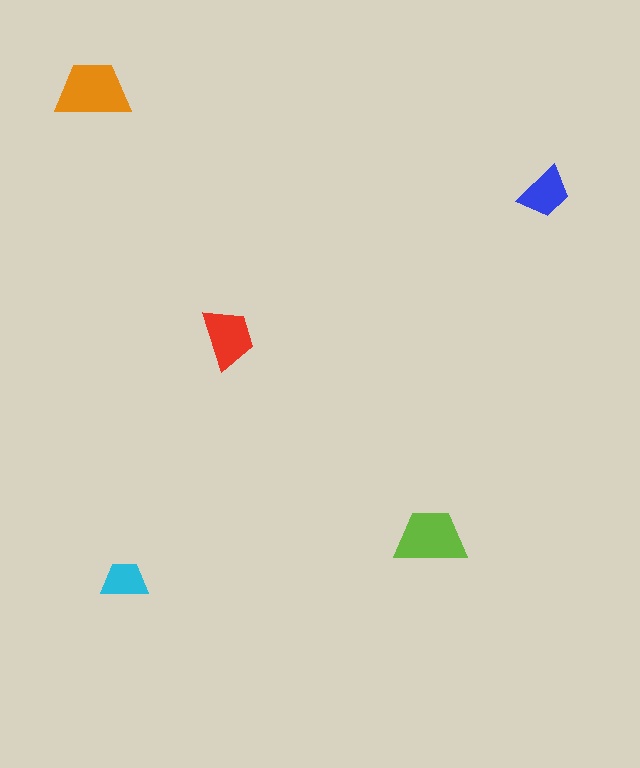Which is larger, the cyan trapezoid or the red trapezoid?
The red one.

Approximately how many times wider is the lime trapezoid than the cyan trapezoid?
About 1.5 times wider.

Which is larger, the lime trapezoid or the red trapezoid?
The lime one.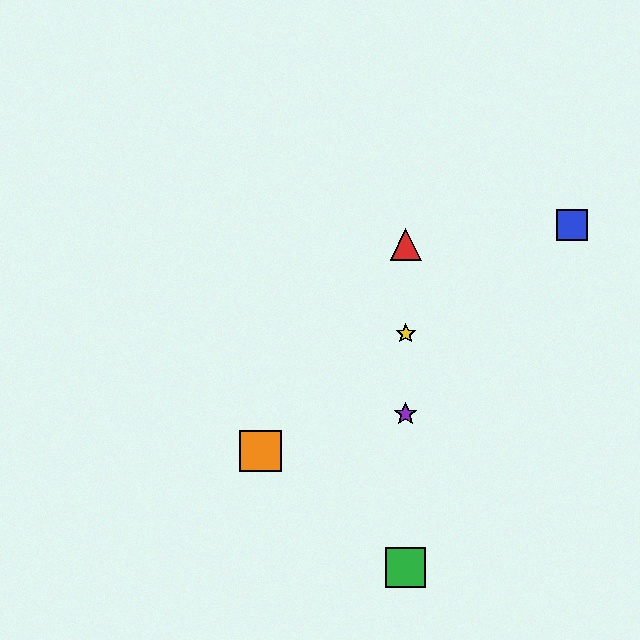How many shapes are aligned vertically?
4 shapes (the red triangle, the green square, the yellow star, the purple star) are aligned vertically.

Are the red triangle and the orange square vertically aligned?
No, the red triangle is at x≈406 and the orange square is at x≈261.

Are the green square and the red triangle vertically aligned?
Yes, both are at x≈406.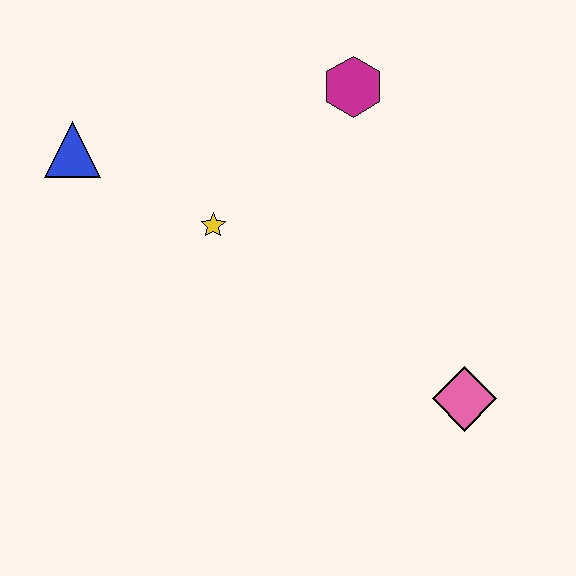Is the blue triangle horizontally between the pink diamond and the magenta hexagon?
No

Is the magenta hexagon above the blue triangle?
Yes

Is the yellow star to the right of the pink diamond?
No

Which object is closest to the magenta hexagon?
The yellow star is closest to the magenta hexagon.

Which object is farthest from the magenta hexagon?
The pink diamond is farthest from the magenta hexagon.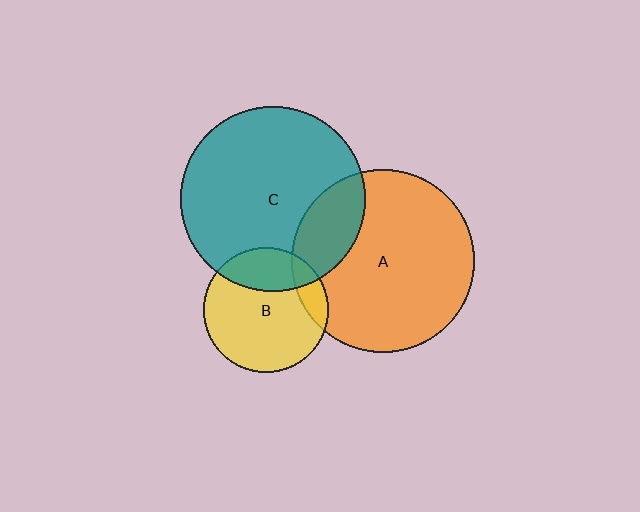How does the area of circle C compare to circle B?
Approximately 2.2 times.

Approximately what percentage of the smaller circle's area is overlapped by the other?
Approximately 15%.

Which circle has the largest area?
Circle C (teal).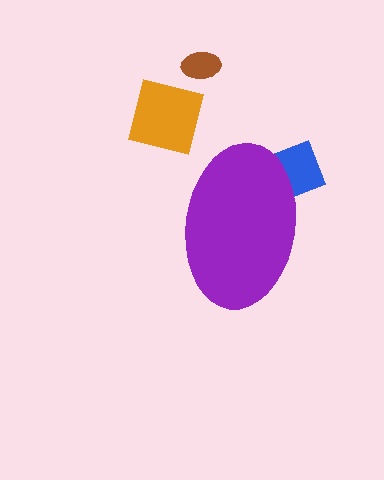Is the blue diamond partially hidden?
Yes, the blue diamond is partially hidden behind the purple ellipse.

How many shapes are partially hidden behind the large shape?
1 shape is partially hidden.